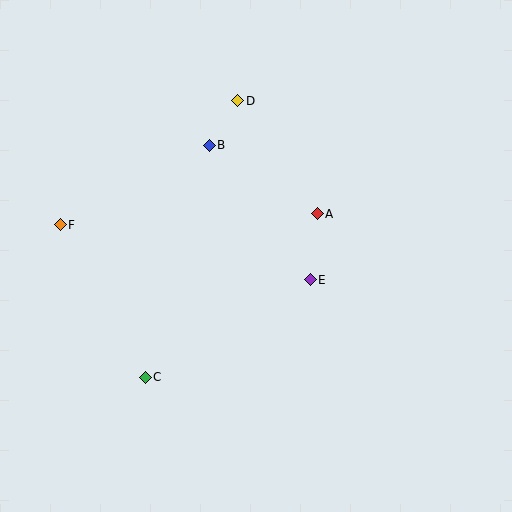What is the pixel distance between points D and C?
The distance between D and C is 291 pixels.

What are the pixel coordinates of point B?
Point B is at (209, 145).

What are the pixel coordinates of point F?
Point F is at (60, 225).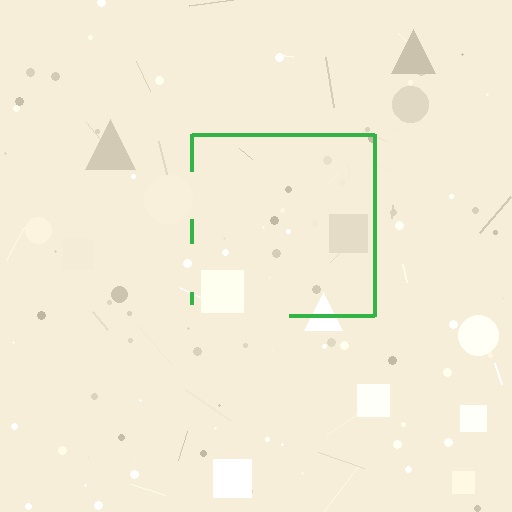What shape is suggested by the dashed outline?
The dashed outline suggests a square.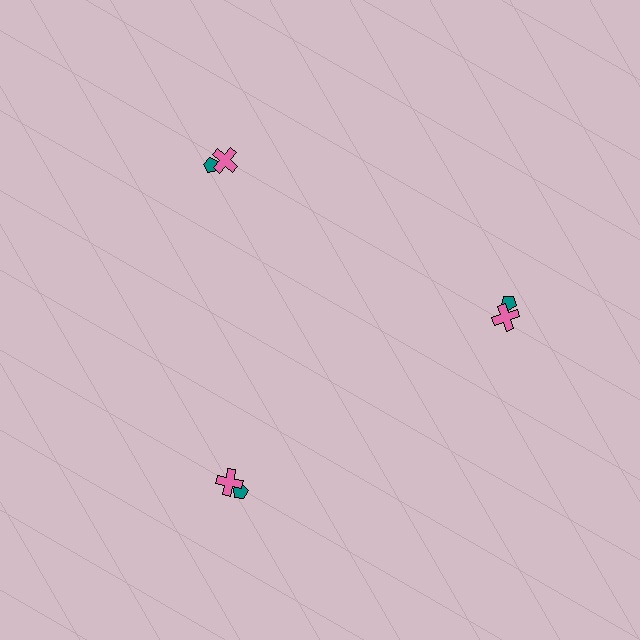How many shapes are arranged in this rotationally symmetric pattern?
There are 6 shapes, arranged in 3 groups of 2.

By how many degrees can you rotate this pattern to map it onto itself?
The pattern maps onto itself every 120 degrees of rotation.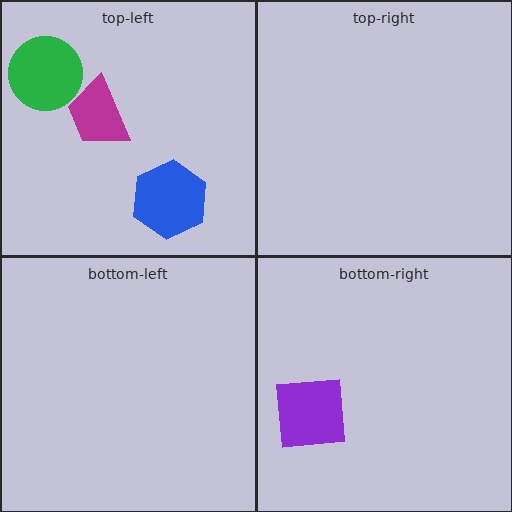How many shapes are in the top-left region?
3.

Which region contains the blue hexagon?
The top-left region.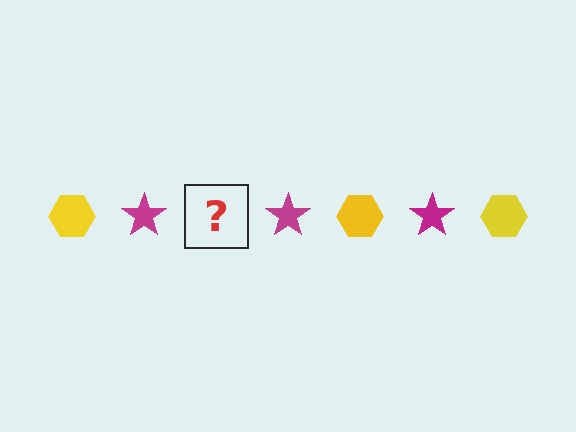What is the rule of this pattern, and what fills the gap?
The rule is that the pattern alternates between yellow hexagon and magenta star. The gap should be filled with a yellow hexagon.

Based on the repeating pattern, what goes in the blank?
The blank should be a yellow hexagon.